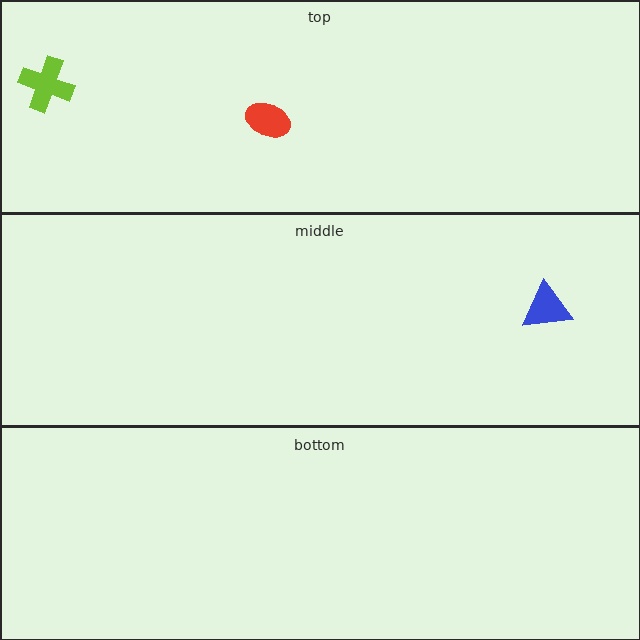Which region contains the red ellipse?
The top region.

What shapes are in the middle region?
The blue triangle.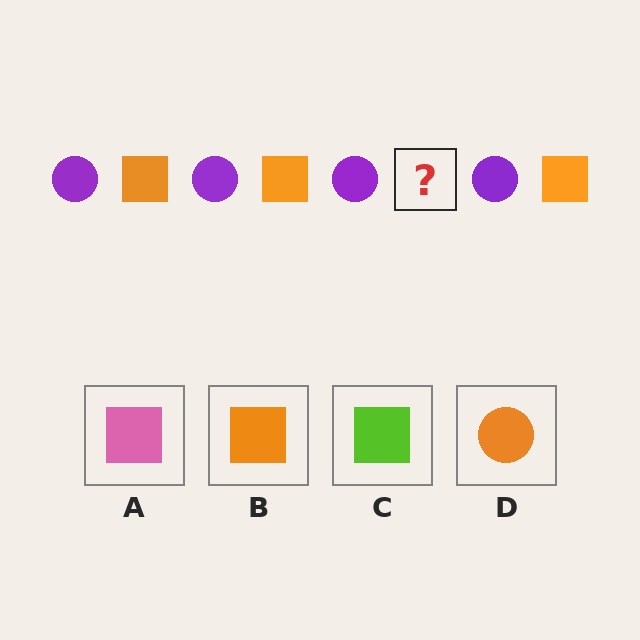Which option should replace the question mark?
Option B.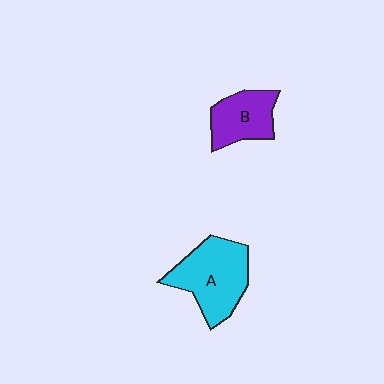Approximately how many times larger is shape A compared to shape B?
Approximately 1.5 times.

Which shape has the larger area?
Shape A (cyan).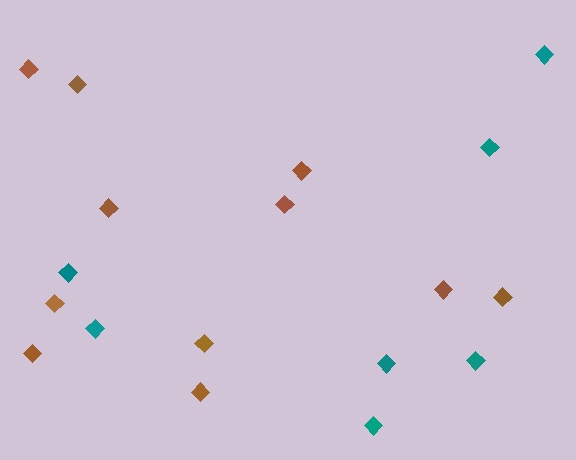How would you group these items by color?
There are 2 groups: one group of brown diamonds (11) and one group of teal diamonds (7).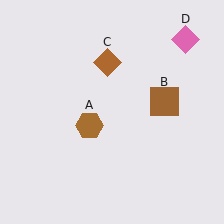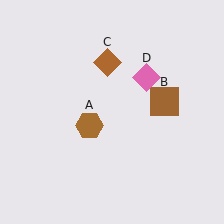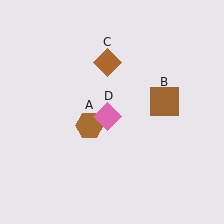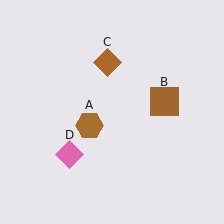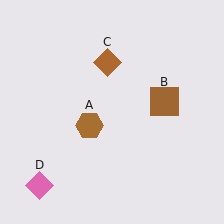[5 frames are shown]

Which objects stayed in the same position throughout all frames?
Brown hexagon (object A) and brown square (object B) and brown diamond (object C) remained stationary.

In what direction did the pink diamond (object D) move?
The pink diamond (object D) moved down and to the left.